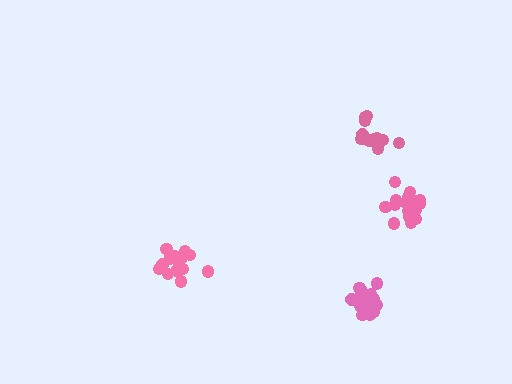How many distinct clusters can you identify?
There are 4 distinct clusters.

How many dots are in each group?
Group 1: 13 dots, Group 2: 18 dots, Group 3: 18 dots, Group 4: 18 dots (67 total).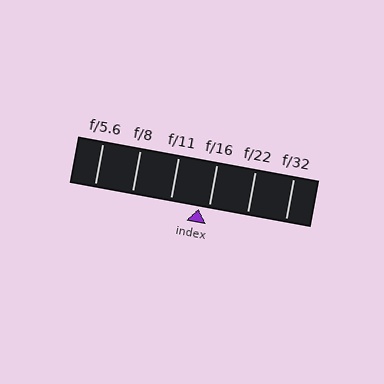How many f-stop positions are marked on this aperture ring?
There are 6 f-stop positions marked.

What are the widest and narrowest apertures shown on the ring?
The widest aperture shown is f/5.6 and the narrowest is f/32.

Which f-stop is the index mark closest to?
The index mark is closest to f/16.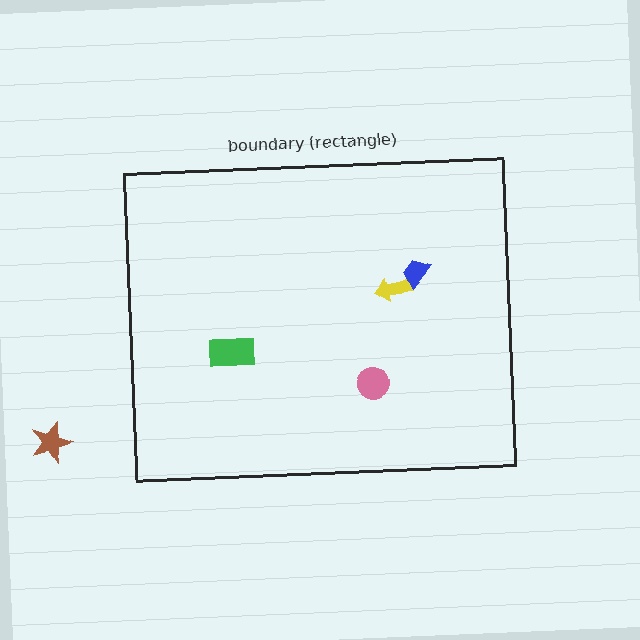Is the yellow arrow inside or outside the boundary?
Inside.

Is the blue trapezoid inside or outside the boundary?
Inside.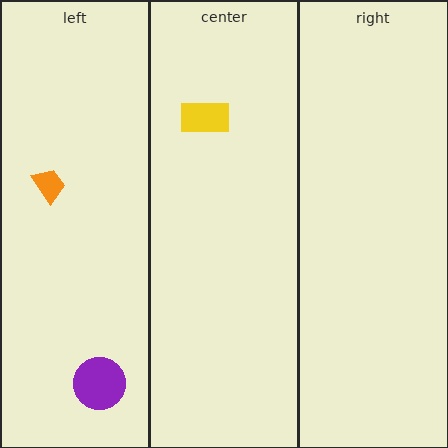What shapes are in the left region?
The purple circle, the orange trapezoid.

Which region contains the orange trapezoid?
The left region.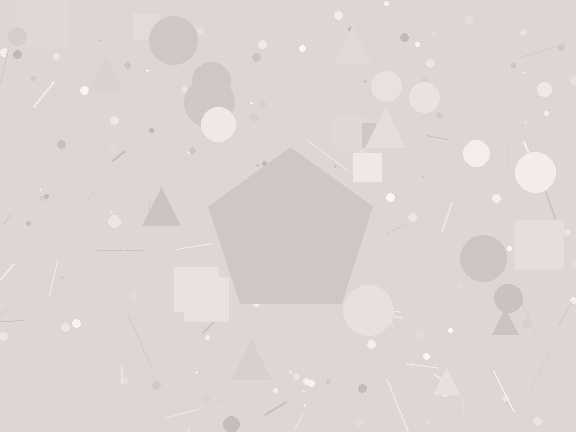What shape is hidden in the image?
A pentagon is hidden in the image.